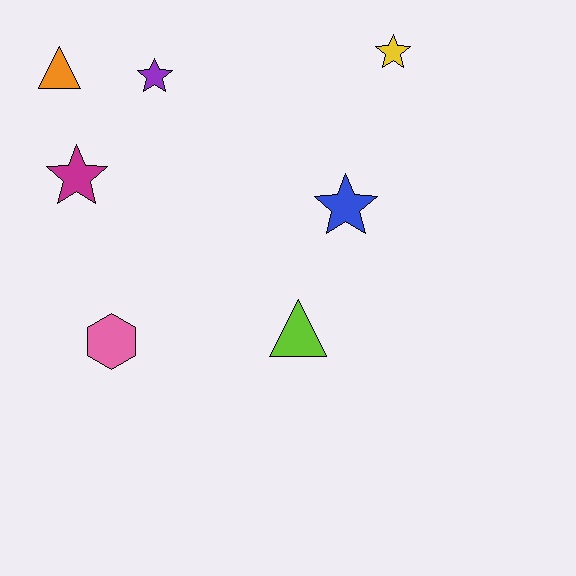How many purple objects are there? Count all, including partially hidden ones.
There is 1 purple object.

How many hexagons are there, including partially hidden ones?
There is 1 hexagon.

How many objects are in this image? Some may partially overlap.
There are 7 objects.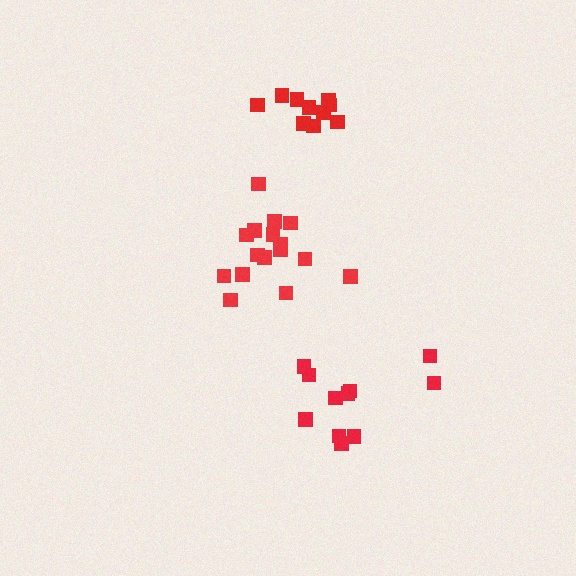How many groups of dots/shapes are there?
There are 3 groups.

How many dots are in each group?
Group 1: 16 dots, Group 2: 11 dots, Group 3: 10 dots (37 total).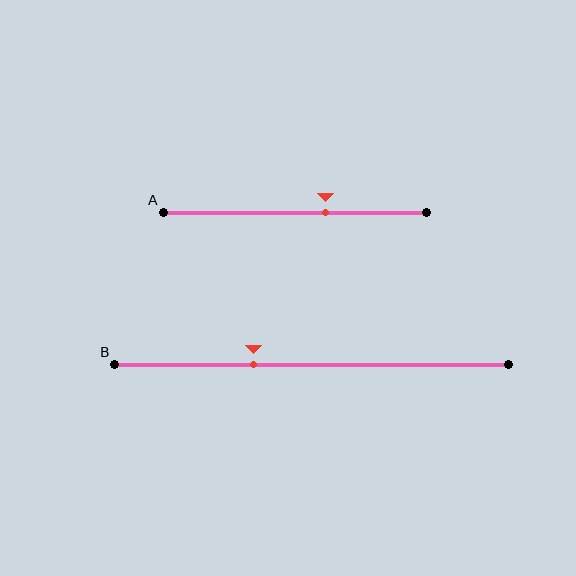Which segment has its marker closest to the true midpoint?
Segment A has its marker closest to the true midpoint.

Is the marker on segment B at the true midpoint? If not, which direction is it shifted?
No, the marker on segment B is shifted to the left by about 15% of the segment length.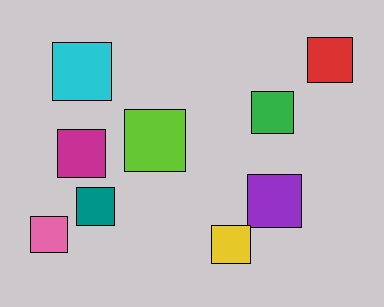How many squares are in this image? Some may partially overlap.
There are 9 squares.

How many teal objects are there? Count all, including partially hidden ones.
There is 1 teal object.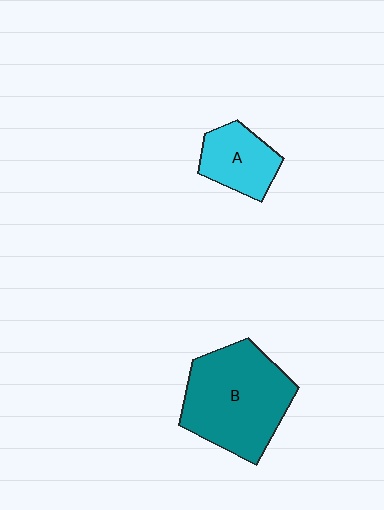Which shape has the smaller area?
Shape A (cyan).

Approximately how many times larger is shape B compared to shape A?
Approximately 2.2 times.